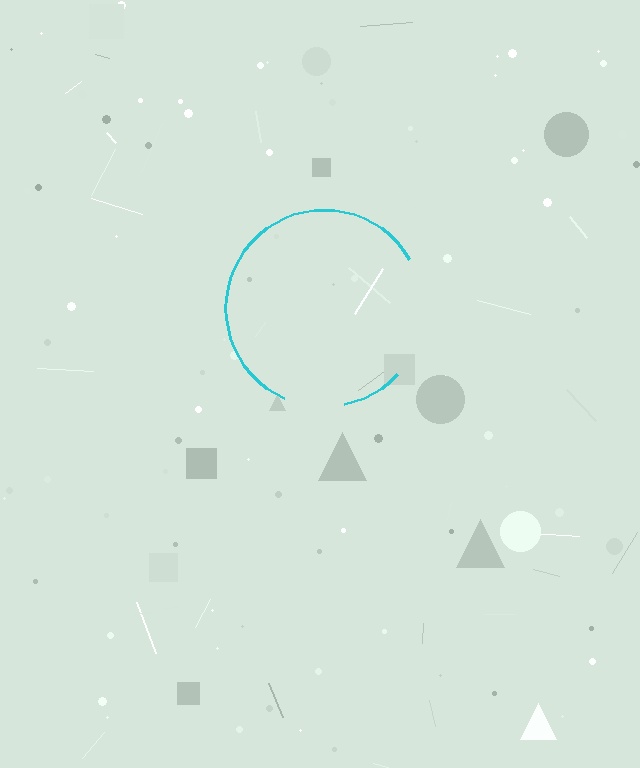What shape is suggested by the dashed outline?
The dashed outline suggests a circle.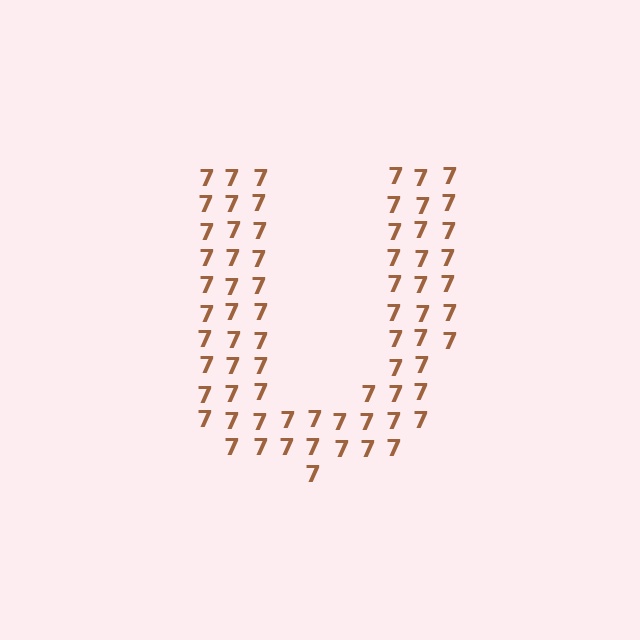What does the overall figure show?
The overall figure shows the letter U.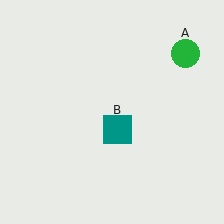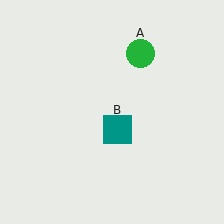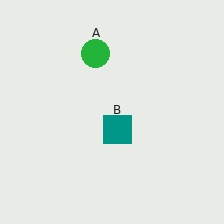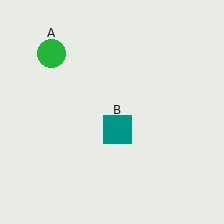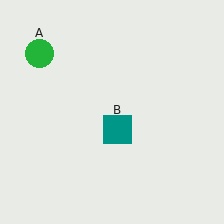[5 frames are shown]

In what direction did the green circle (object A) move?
The green circle (object A) moved left.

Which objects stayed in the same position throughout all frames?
Teal square (object B) remained stationary.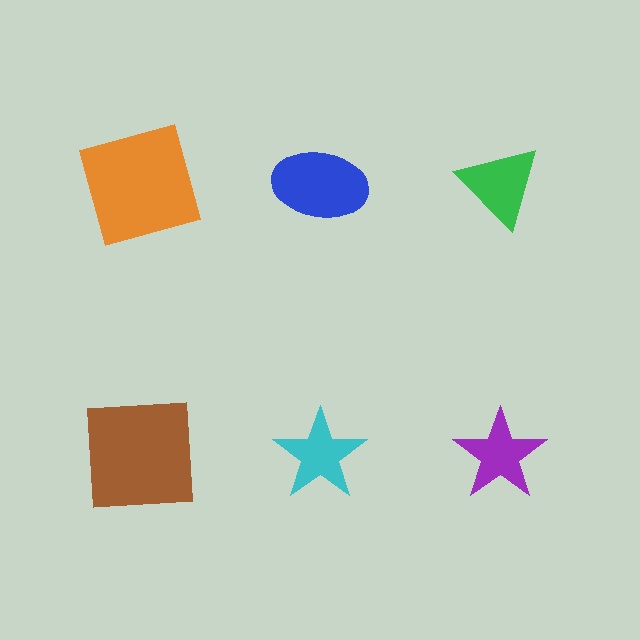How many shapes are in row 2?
3 shapes.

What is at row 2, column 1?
A brown square.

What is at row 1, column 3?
A green triangle.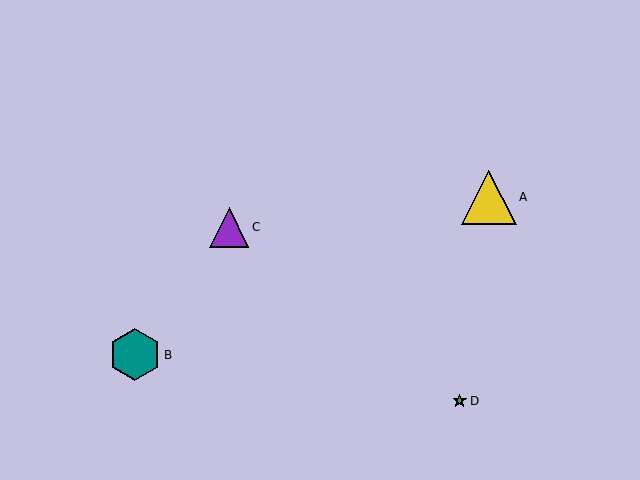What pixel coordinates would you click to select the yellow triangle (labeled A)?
Click at (489, 197) to select the yellow triangle A.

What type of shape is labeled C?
Shape C is a purple triangle.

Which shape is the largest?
The yellow triangle (labeled A) is the largest.